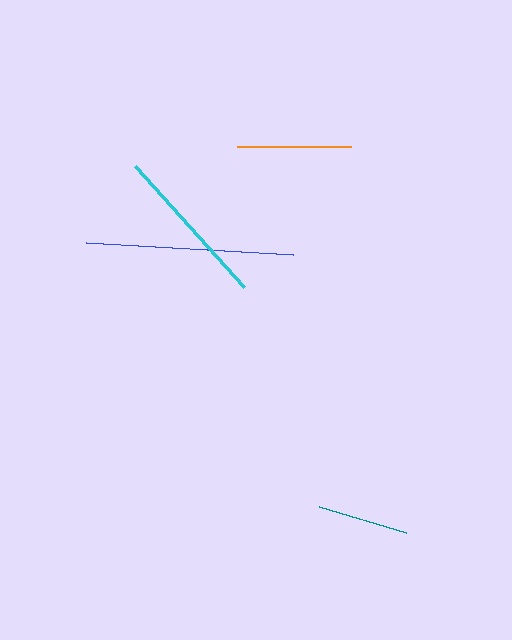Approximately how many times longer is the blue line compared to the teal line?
The blue line is approximately 2.3 times the length of the teal line.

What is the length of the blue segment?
The blue segment is approximately 208 pixels long.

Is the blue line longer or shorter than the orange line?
The blue line is longer than the orange line.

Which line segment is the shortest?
The teal line is the shortest at approximately 91 pixels.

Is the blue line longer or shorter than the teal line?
The blue line is longer than the teal line.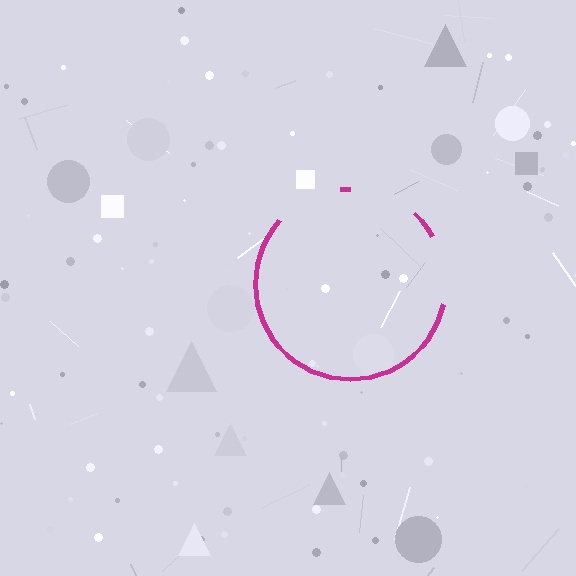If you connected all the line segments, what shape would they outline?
They would outline a circle.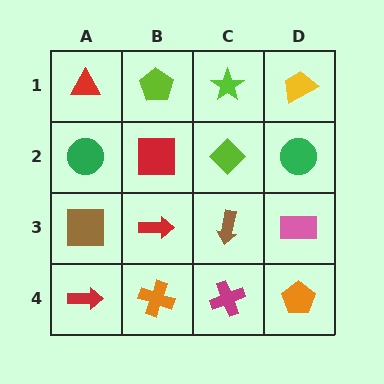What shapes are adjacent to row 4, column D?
A pink rectangle (row 3, column D), a magenta cross (row 4, column C).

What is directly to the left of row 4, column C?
An orange cross.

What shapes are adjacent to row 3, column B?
A red square (row 2, column B), an orange cross (row 4, column B), a brown square (row 3, column A), a brown arrow (row 3, column C).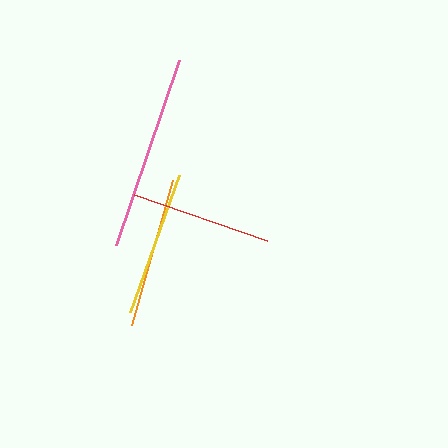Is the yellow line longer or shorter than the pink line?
The pink line is longer than the yellow line.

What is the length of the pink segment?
The pink segment is approximately 195 pixels long.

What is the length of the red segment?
The red segment is approximately 141 pixels long.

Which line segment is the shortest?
The red line is the shortest at approximately 141 pixels.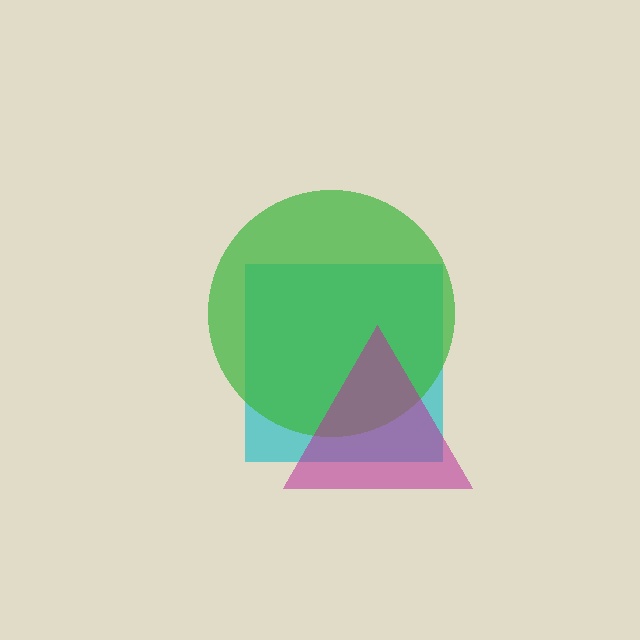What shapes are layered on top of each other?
The layered shapes are: a cyan square, a green circle, a magenta triangle.